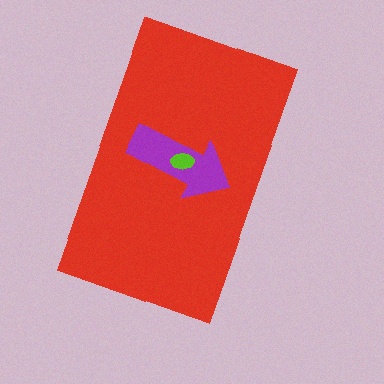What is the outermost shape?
The red rectangle.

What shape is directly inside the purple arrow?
The lime ellipse.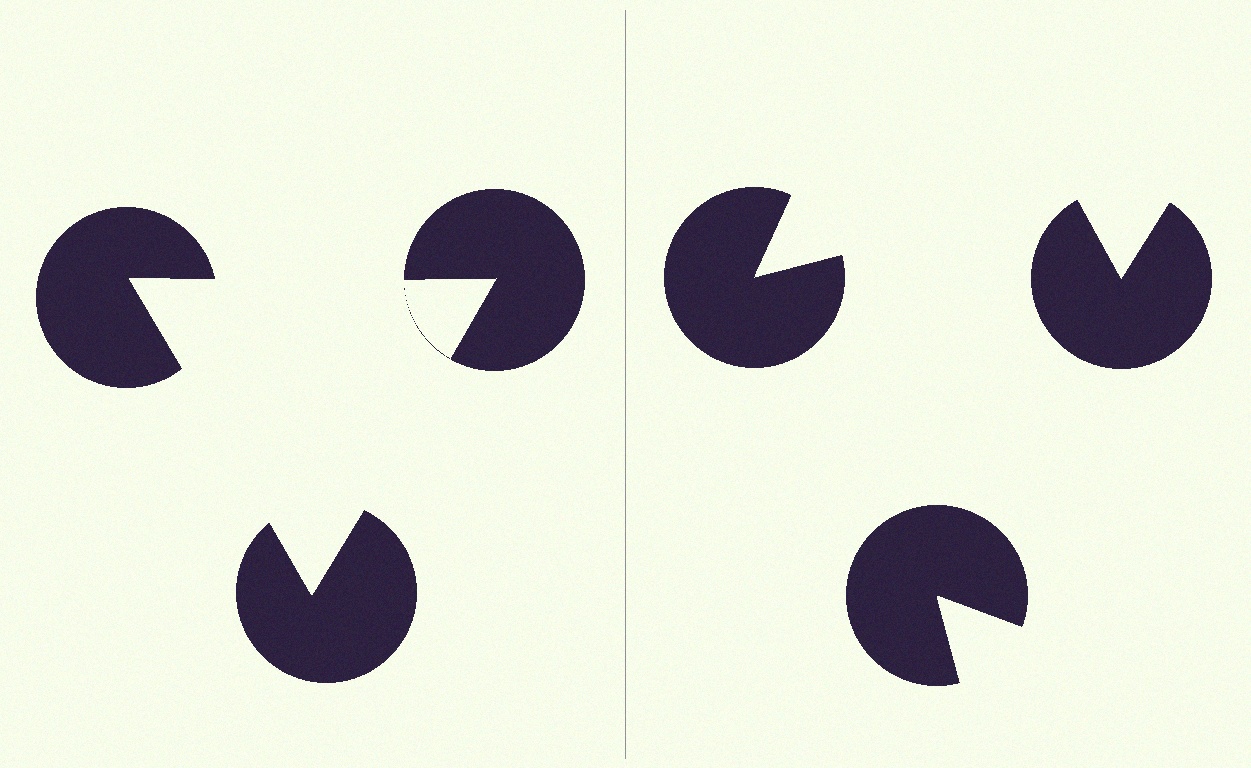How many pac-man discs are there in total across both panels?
6 — 3 on each side.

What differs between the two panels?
The pac-man discs are positioned identically on both sides; only the wedge orientations differ. On the left they align to a triangle; on the right they are misaligned.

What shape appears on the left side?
An illusory triangle.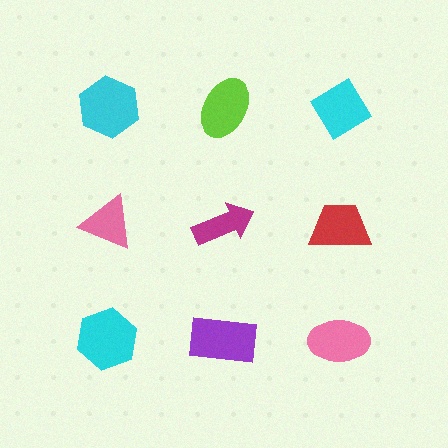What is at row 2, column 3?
A red trapezoid.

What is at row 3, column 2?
A purple rectangle.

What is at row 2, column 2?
A magenta arrow.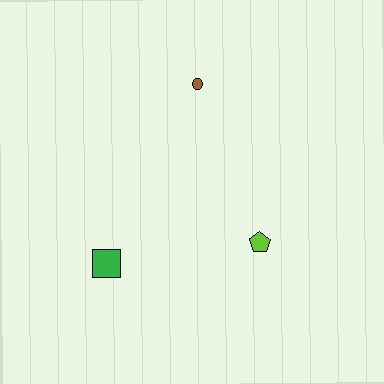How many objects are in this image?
There are 3 objects.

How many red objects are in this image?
There are no red objects.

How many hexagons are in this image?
There are no hexagons.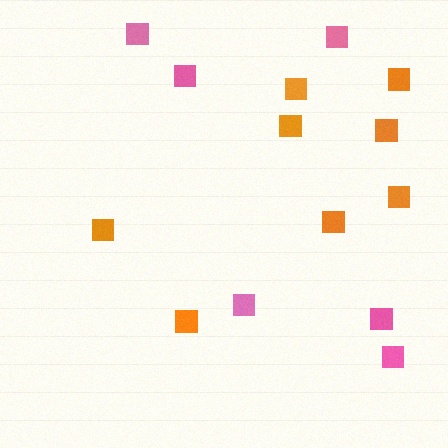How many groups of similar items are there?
There are 2 groups: one group of pink squares (6) and one group of orange squares (8).